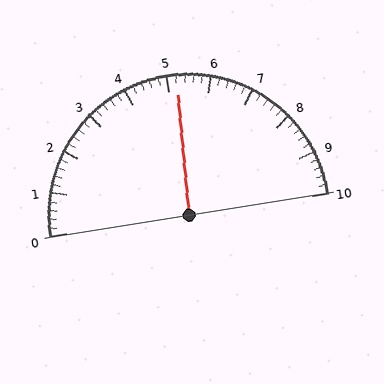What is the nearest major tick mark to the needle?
The nearest major tick mark is 5.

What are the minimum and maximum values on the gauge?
The gauge ranges from 0 to 10.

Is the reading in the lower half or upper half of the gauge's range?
The reading is in the upper half of the range (0 to 10).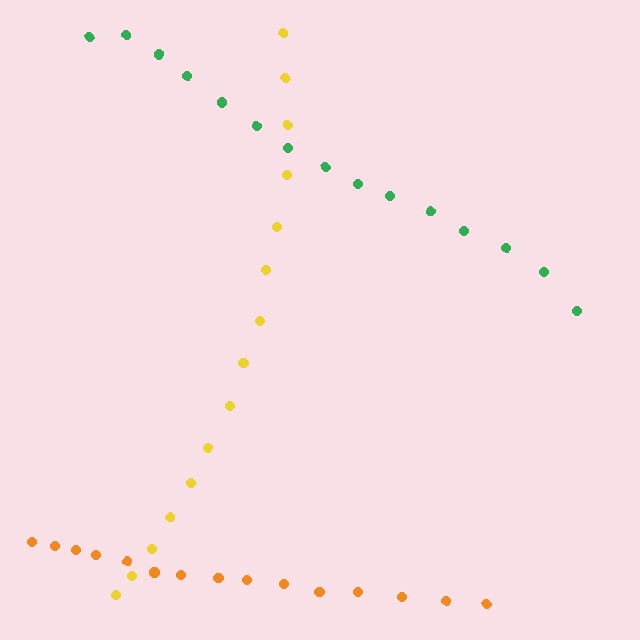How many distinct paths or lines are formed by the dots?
There are 3 distinct paths.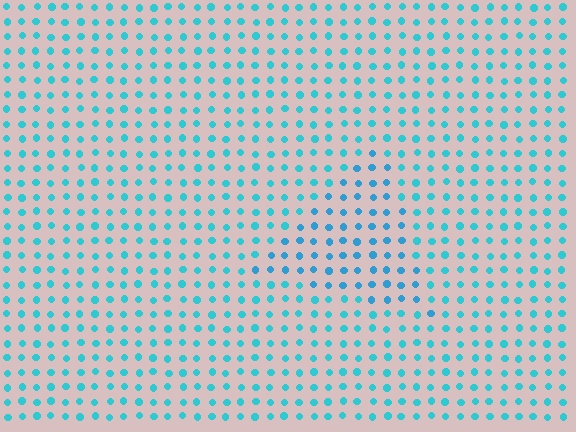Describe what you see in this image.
The image is filled with small cyan elements in a uniform arrangement. A triangle-shaped region is visible where the elements are tinted to a slightly different hue, forming a subtle color boundary.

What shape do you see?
I see a triangle.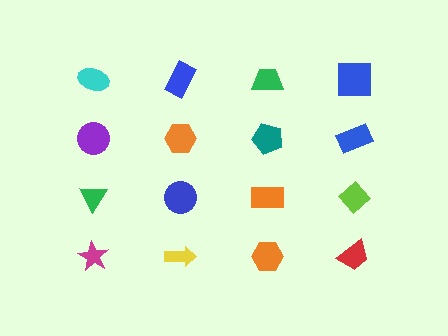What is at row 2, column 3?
A teal pentagon.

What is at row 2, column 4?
A blue rectangle.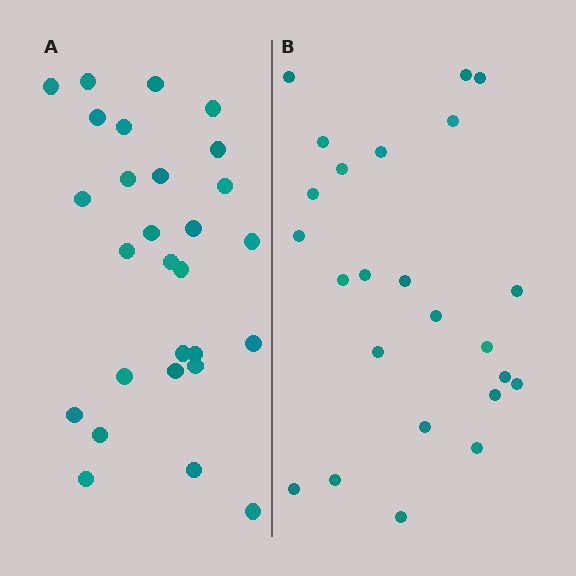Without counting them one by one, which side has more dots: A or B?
Region A (the left region) has more dots.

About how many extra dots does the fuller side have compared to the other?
Region A has about 4 more dots than region B.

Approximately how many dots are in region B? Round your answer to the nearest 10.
About 20 dots. (The exact count is 24, which rounds to 20.)